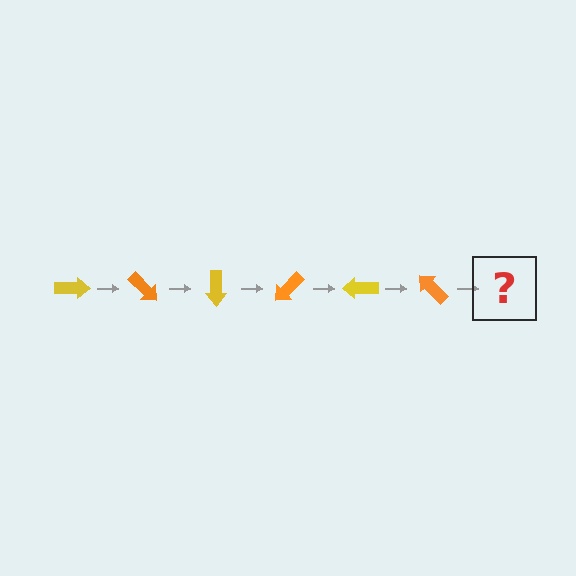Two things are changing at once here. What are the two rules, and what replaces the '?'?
The two rules are that it rotates 45 degrees each step and the color cycles through yellow and orange. The '?' should be a yellow arrow, rotated 270 degrees from the start.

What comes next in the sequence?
The next element should be a yellow arrow, rotated 270 degrees from the start.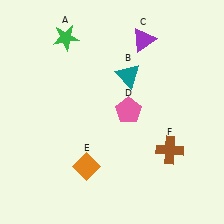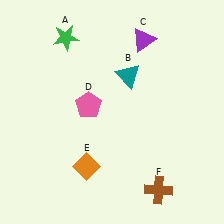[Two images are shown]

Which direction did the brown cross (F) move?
The brown cross (F) moved down.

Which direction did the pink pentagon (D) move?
The pink pentagon (D) moved left.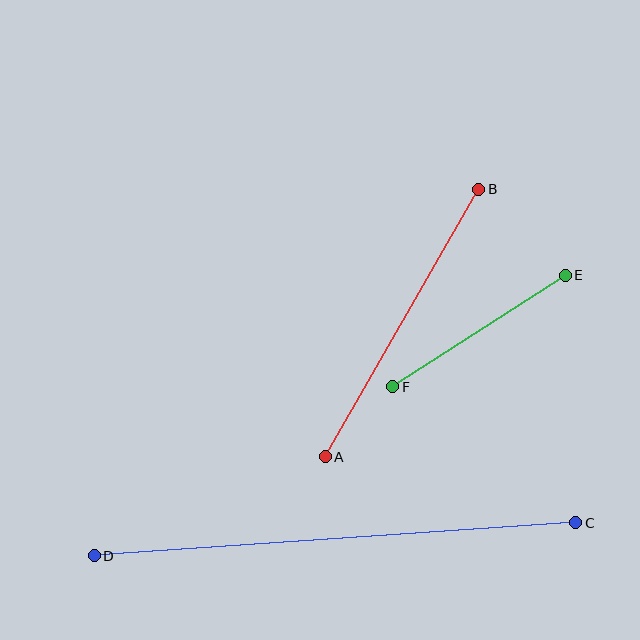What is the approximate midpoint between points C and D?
The midpoint is at approximately (335, 539) pixels.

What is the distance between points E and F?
The distance is approximately 205 pixels.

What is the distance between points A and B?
The distance is approximately 308 pixels.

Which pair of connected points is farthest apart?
Points C and D are farthest apart.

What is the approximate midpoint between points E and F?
The midpoint is at approximately (479, 331) pixels.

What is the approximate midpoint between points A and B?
The midpoint is at approximately (402, 323) pixels.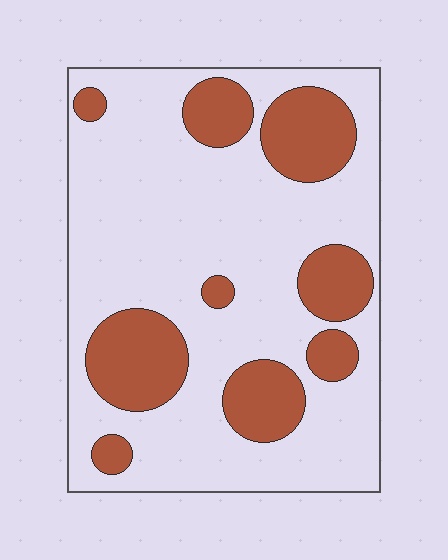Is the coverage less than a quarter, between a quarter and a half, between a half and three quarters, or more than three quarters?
Between a quarter and a half.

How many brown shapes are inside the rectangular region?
9.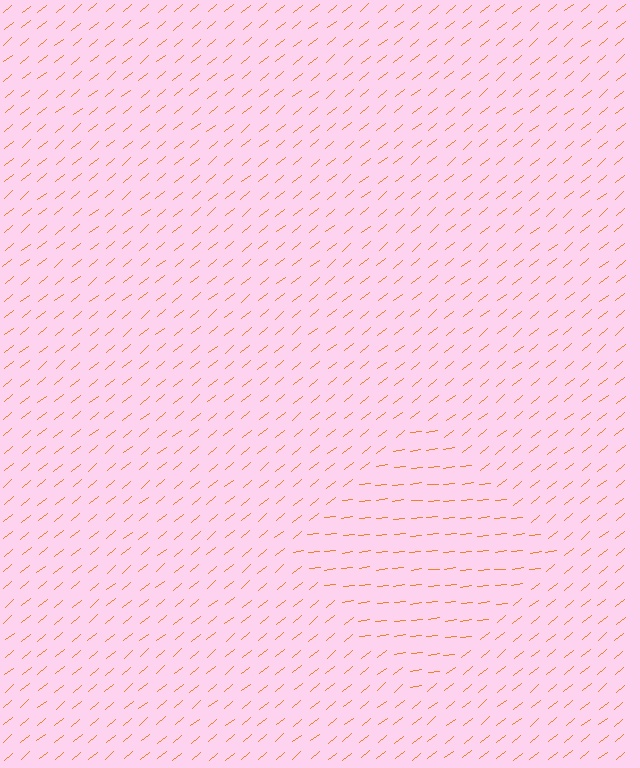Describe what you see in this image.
The image is filled with small orange line segments. A diamond region in the image has lines oriented differently from the surrounding lines, creating a visible texture boundary.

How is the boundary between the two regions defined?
The boundary is defined purely by a change in line orientation (approximately 33 degrees difference). All lines are the same color and thickness.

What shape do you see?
I see a diamond.